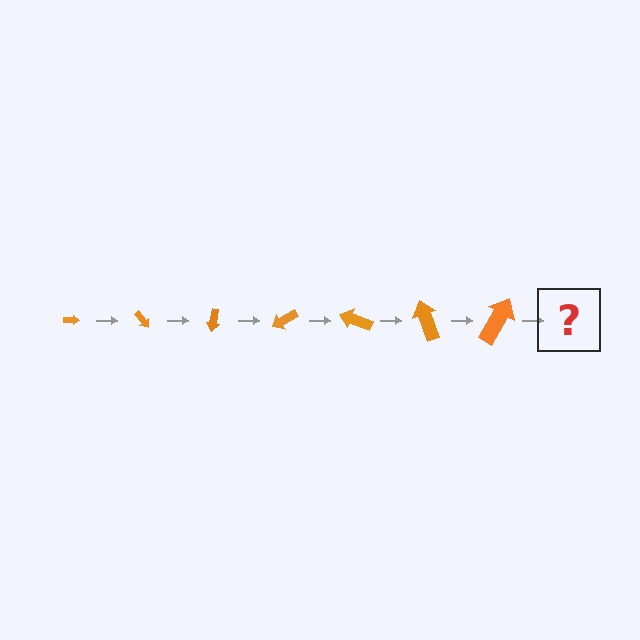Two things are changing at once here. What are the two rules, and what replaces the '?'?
The two rules are that the arrow grows larger each step and it rotates 50 degrees each step. The '?' should be an arrow, larger than the previous one and rotated 350 degrees from the start.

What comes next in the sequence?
The next element should be an arrow, larger than the previous one and rotated 350 degrees from the start.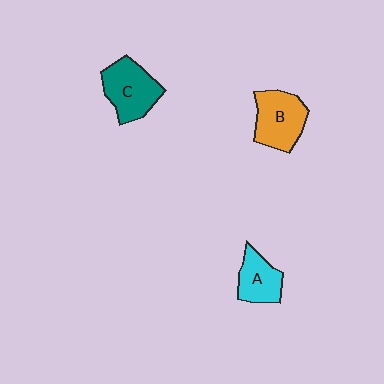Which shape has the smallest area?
Shape A (cyan).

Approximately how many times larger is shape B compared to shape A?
Approximately 1.4 times.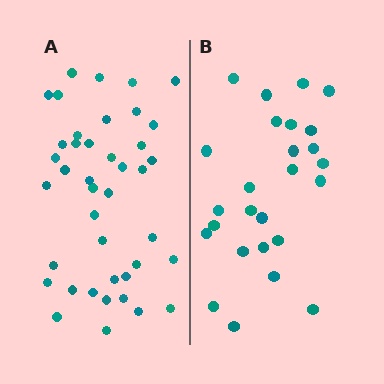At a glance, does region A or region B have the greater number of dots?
Region A (the left region) has more dots.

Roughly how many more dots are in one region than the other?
Region A has approximately 15 more dots than region B.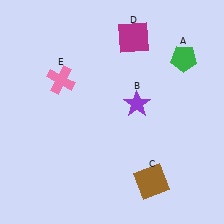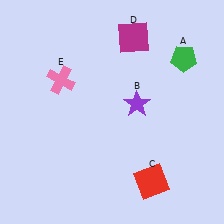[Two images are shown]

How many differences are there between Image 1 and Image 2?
There is 1 difference between the two images.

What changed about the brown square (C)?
In Image 1, C is brown. In Image 2, it changed to red.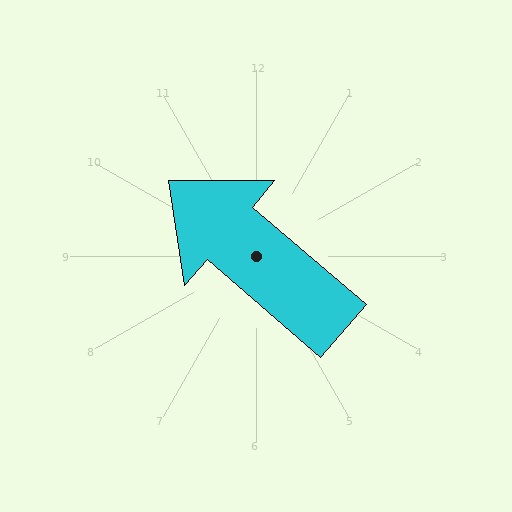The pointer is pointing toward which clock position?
Roughly 10 o'clock.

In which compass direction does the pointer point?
Northwest.